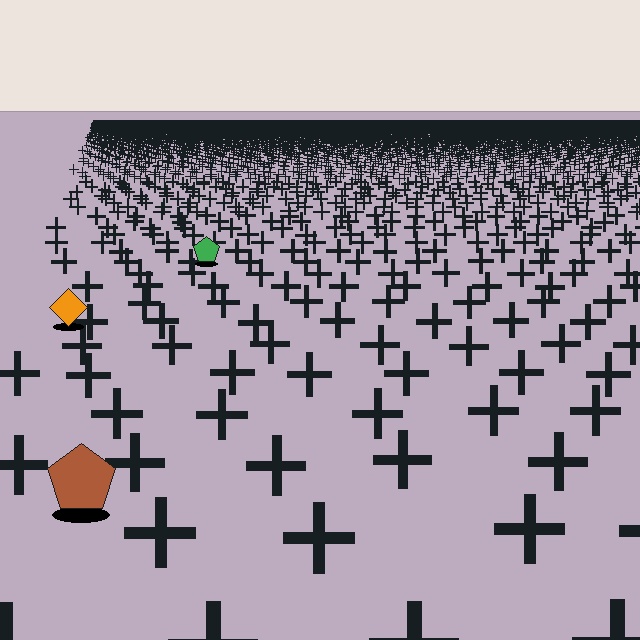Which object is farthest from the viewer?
The green pentagon is farthest from the viewer. It appears smaller and the ground texture around it is denser.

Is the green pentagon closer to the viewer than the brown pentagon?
No. The brown pentagon is closer — you can tell from the texture gradient: the ground texture is coarser near it.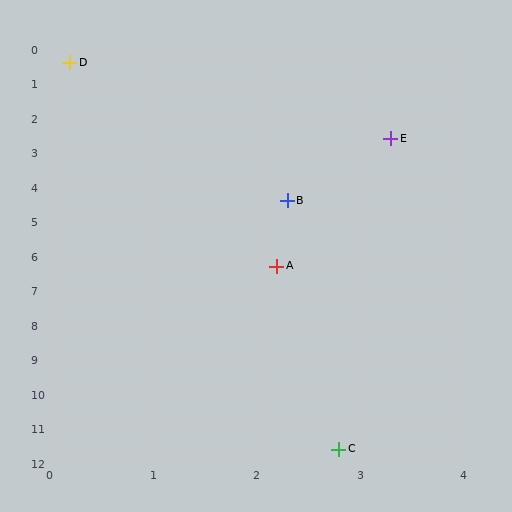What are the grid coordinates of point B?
Point B is at approximately (2.3, 4.4).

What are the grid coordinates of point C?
Point C is at approximately (2.8, 11.6).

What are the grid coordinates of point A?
Point A is at approximately (2.2, 6.3).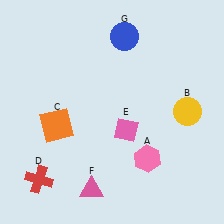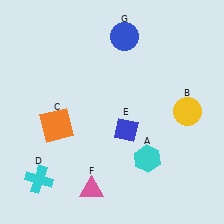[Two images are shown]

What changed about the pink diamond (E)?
In Image 1, E is pink. In Image 2, it changed to blue.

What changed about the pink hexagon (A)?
In Image 1, A is pink. In Image 2, it changed to cyan.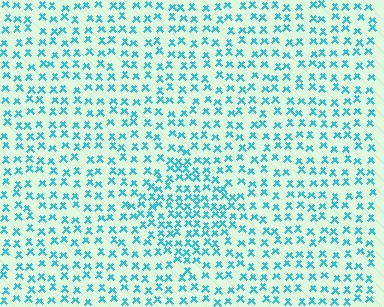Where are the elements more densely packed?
The elements are more densely packed inside the diamond boundary.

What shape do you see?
I see a diamond.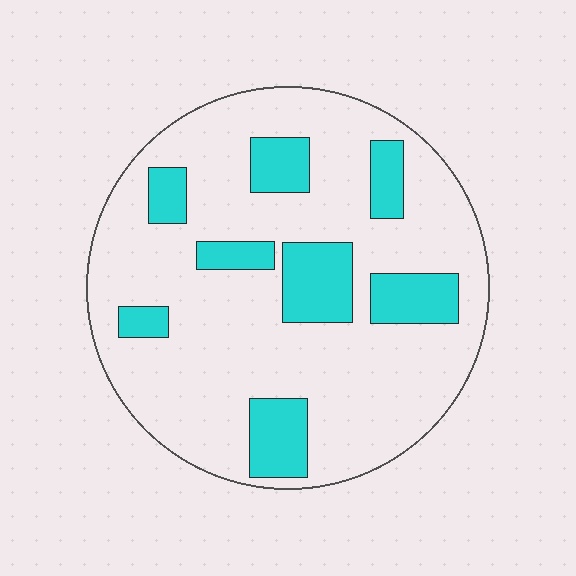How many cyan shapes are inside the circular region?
8.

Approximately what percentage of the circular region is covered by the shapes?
Approximately 20%.